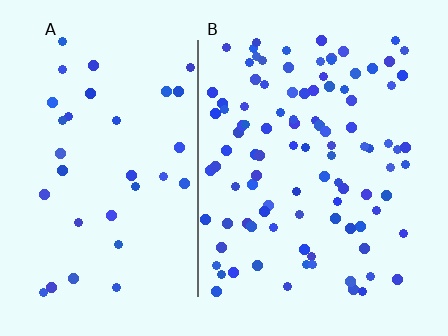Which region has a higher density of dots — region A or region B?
B (the right).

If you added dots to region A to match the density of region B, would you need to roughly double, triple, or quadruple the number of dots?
Approximately triple.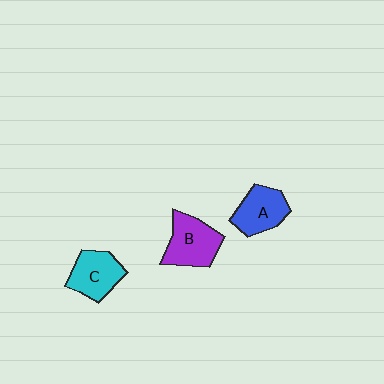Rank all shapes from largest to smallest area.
From largest to smallest: B (purple), C (cyan), A (blue).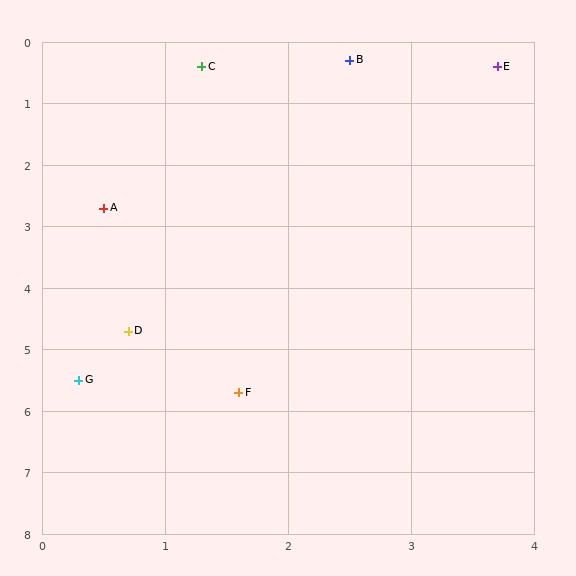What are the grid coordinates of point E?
Point E is at approximately (3.7, 0.4).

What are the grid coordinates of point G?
Point G is at approximately (0.3, 5.5).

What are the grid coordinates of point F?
Point F is at approximately (1.6, 5.7).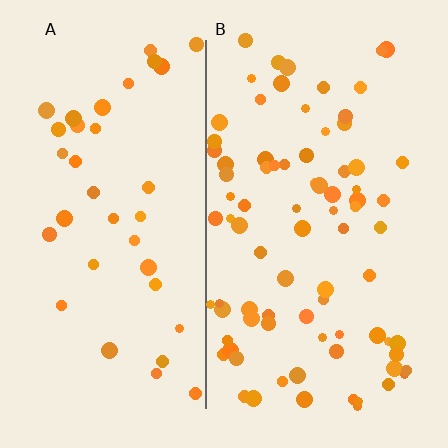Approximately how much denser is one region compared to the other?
Approximately 2.3× — region B over region A.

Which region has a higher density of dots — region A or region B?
B (the right).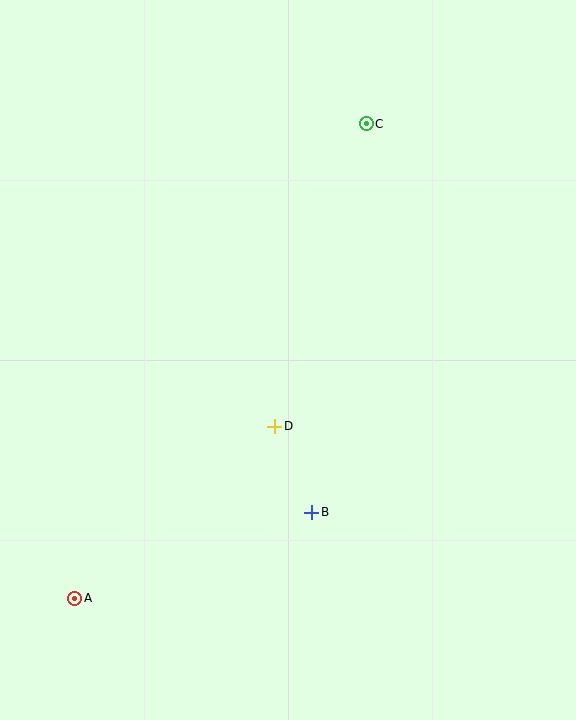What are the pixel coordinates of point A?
Point A is at (75, 598).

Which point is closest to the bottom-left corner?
Point A is closest to the bottom-left corner.